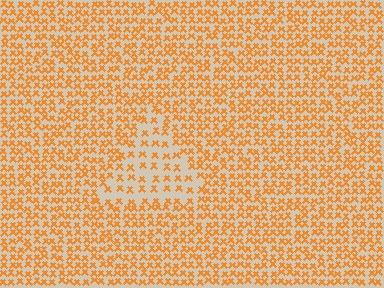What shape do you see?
I see a triangle.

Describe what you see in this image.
The image contains small orange elements arranged at two different densities. A triangle-shaped region is visible where the elements are less densely packed than the surrounding area.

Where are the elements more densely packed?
The elements are more densely packed outside the triangle boundary.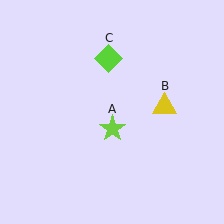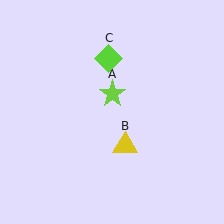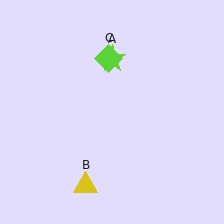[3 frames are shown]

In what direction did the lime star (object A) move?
The lime star (object A) moved up.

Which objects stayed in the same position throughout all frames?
Lime diamond (object C) remained stationary.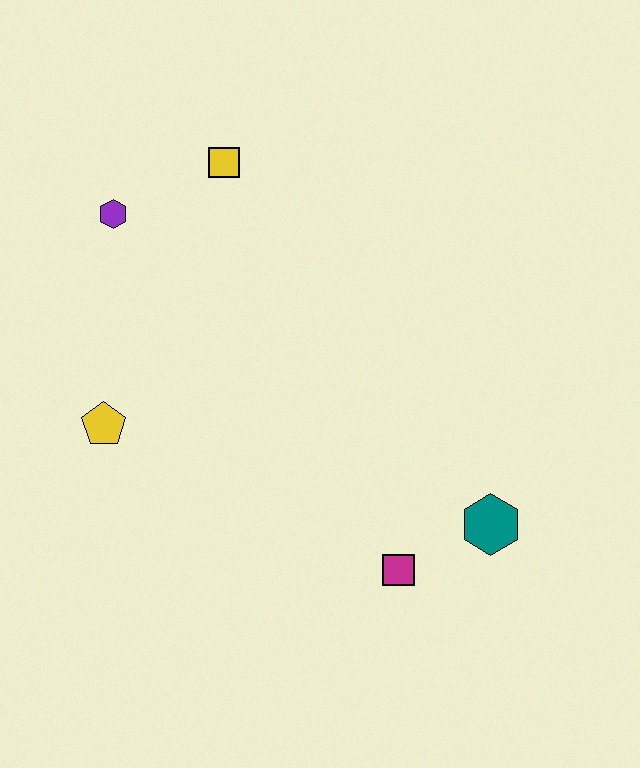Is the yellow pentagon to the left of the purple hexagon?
Yes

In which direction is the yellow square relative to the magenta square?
The yellow square is above the magenta square.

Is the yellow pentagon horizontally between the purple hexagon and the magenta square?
No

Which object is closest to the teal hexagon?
The magenta square is closest to the teal hexagon.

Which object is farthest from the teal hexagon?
The purple hexagon is farthest from the teal hexagon.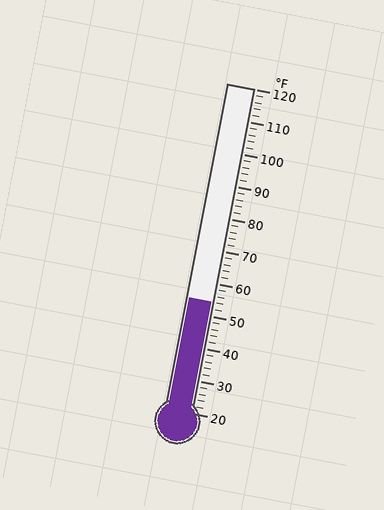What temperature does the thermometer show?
The thermometer shows approximately 54°F.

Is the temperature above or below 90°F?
The temperature is below 90°F.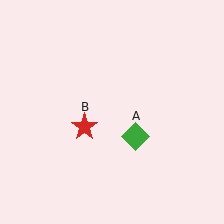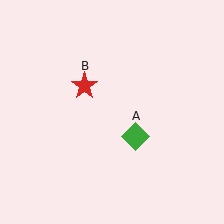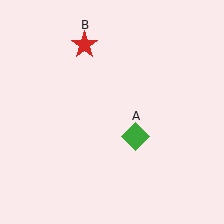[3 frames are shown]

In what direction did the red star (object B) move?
The red star (object B) moved up.